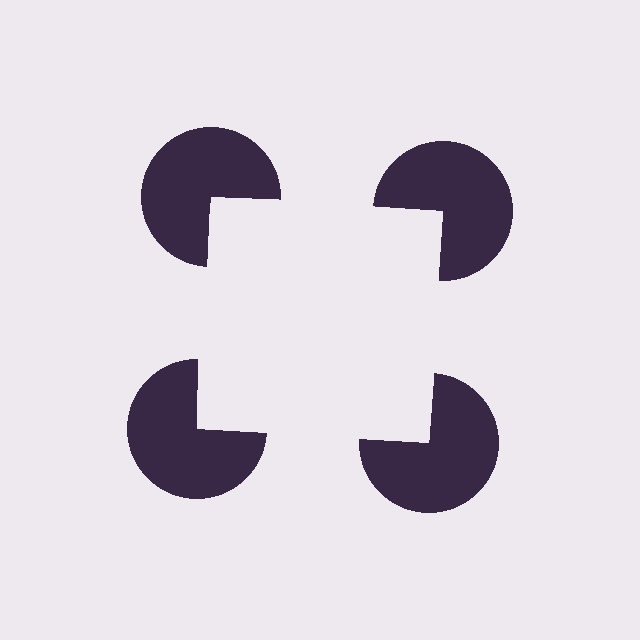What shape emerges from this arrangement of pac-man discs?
An illusory square — its edges are inferred from the aligned wedge cuts in the pac-man discs, not physically drawn.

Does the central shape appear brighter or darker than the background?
It typically appears slightly brighter than the background, even though no actual brightness change is drawn.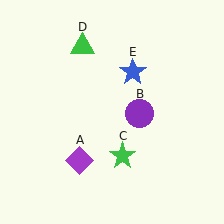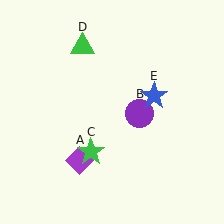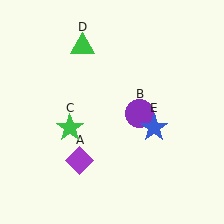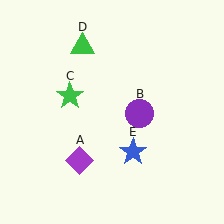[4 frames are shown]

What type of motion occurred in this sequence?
The green star (object C), blue star (object E) rotated clockwise around the center of the scene.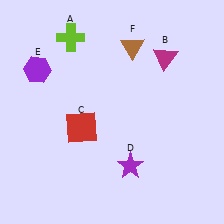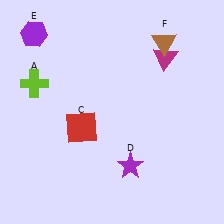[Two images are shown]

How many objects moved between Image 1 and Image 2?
3 objects moved between the two images.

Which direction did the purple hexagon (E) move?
The purple hexagon (E) moved up.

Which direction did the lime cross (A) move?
The lime cross (A) moved down.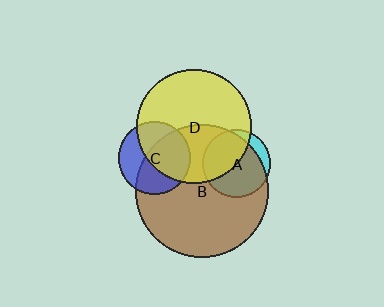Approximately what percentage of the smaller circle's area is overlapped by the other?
Approximately 40%.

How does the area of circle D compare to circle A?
Approximately 2.8 times.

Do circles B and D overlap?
Yes.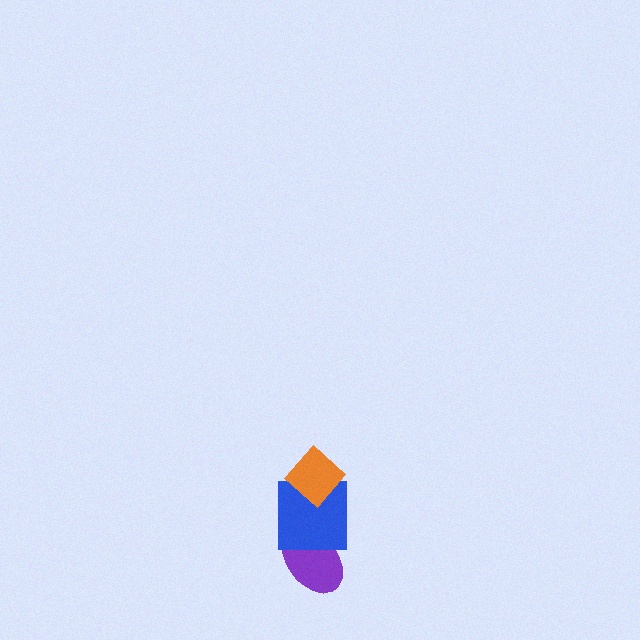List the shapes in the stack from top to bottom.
From top to bottom: the orange diamond, the blue square, the purple ellipse.